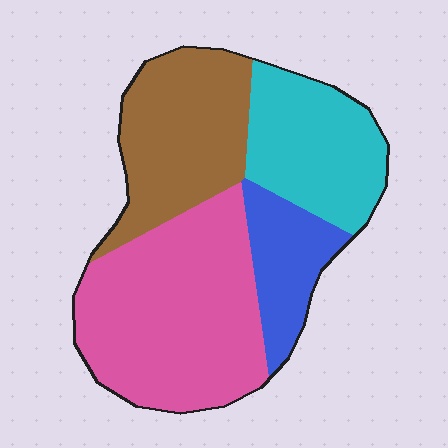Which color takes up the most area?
Pink, at roughly 40%.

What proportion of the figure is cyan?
Cyan takes up about one fifth (1/5) of the figure.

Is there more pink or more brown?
Pink.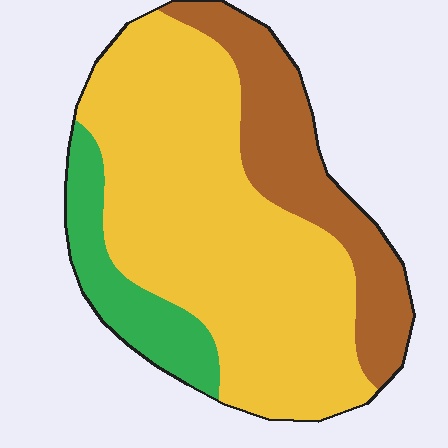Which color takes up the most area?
Yellow, at roughly 65%.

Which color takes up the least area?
Green, at roughly 15%.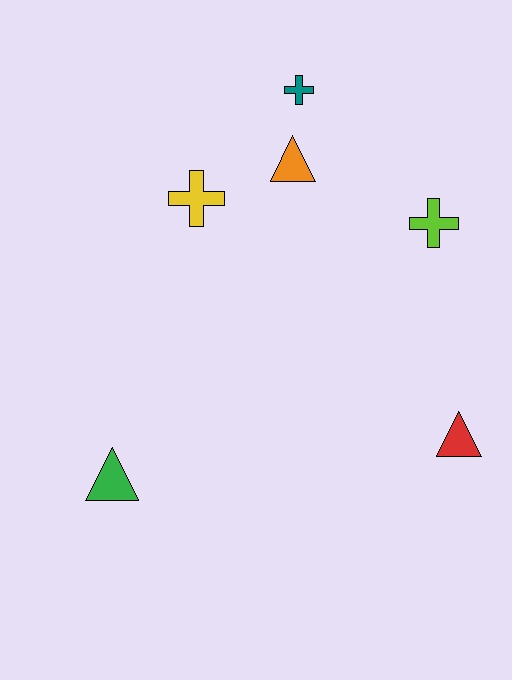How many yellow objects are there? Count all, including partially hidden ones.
There is 1 yellow object.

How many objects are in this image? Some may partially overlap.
There are 6 objects.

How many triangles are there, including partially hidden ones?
There are 3 triangles.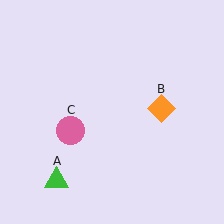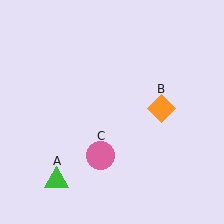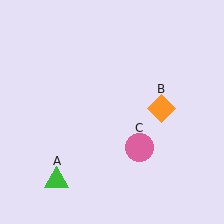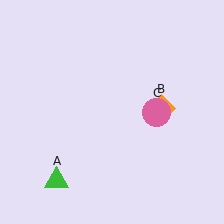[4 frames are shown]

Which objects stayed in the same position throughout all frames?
Green triangle (object A) and orange diamond (object B) remained stationary.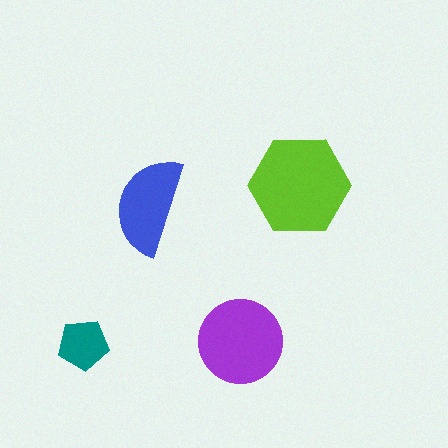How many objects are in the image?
There are 4 objects in the image.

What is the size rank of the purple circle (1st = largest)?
2nd.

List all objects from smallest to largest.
The teal pentagon, the blue semicircle, the purple circle, the lime hexagon.